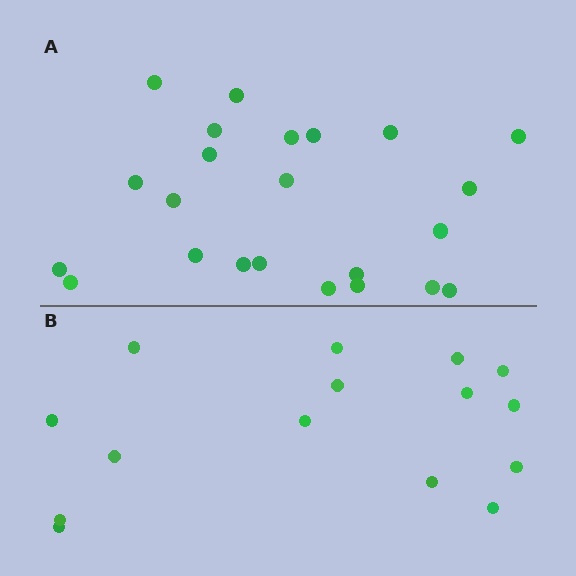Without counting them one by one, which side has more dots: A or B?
Region A (the top region) has more dots.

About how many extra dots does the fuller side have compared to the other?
Region A has roughly 8 or so more dots than region B.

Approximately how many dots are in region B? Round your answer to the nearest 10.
About 20 dots. (The exact count is 15, which rounds to 20.)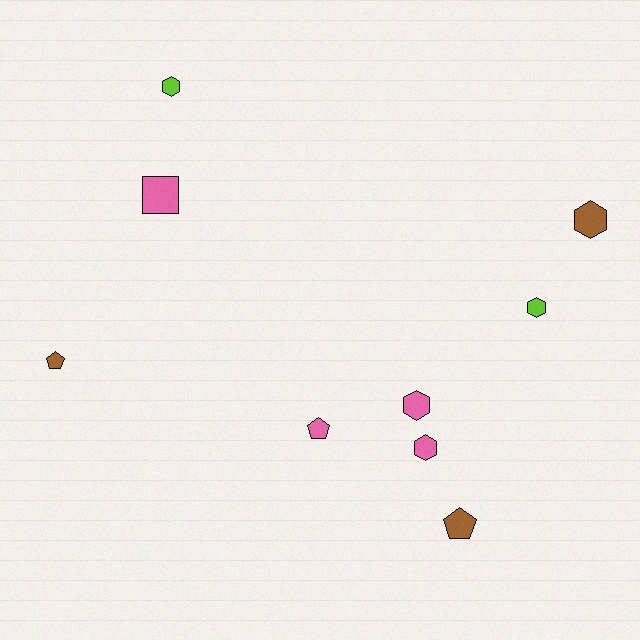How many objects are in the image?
There are 9 objects.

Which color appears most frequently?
Pink, with 4 objects.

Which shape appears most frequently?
Hexagon, with 5 objects.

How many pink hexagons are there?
There are 2 pink hexagons.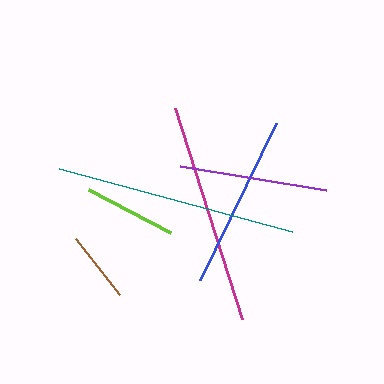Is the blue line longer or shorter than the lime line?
The blue line is longer than the lime line.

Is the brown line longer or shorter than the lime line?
The lime line is longer than the brown line.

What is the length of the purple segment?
The purple segment is approximately 148 pixels long.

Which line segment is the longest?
The teal line is the longest at approximately 241 pixels.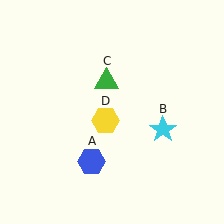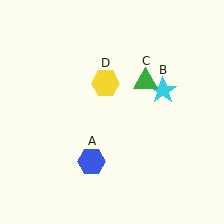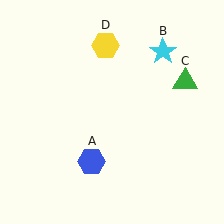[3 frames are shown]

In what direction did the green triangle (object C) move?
The green triangle (object C) moved right.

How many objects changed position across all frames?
3 objects changed position: cyan star (object B), green triangle (object C), yellow hexagon (object D).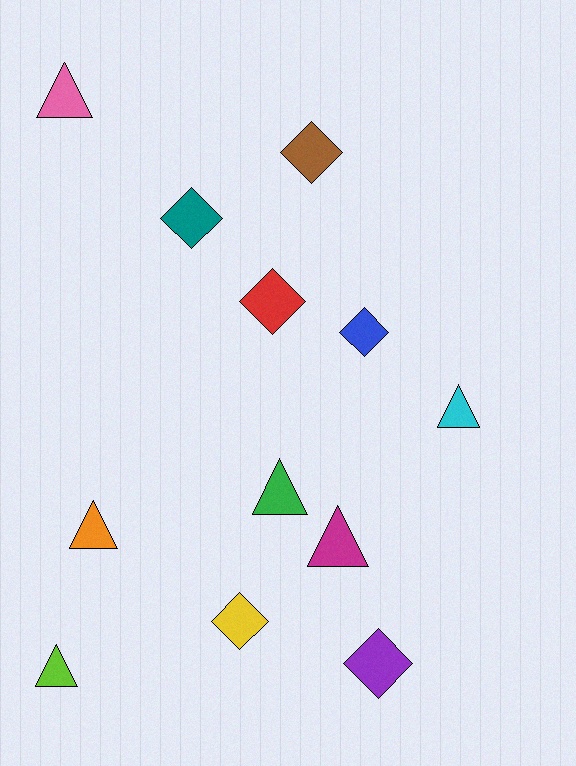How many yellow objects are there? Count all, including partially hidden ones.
There is 1 yellow object.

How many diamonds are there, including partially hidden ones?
There are 6 diamonds.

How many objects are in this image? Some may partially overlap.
There are 12 objects.